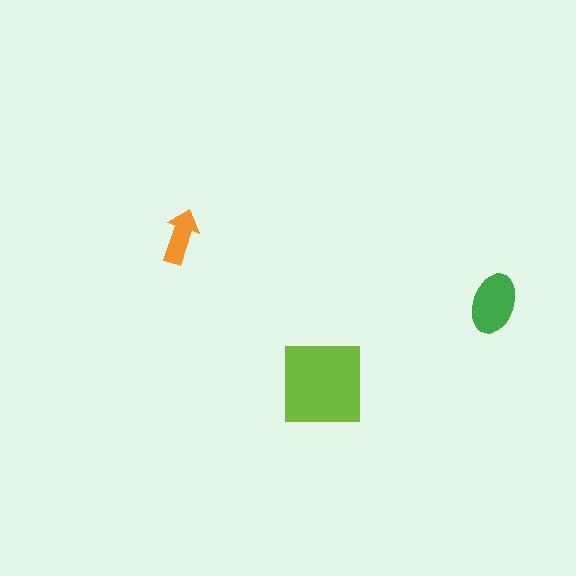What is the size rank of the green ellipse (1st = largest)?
2nd.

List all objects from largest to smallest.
The lime square, the green ellipse, the orange arrow.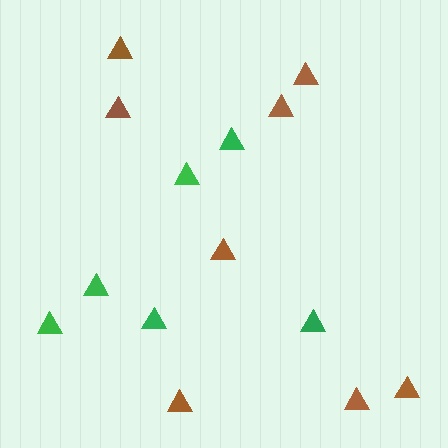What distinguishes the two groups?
There are 2 groups: one group of green triangles (6) and one group of brown triangles (8).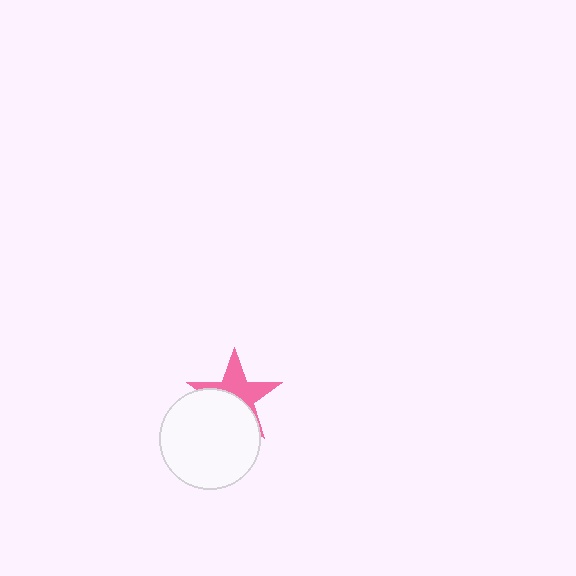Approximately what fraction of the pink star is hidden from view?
Roughly 49% of the pink star is hidden behind the white circle.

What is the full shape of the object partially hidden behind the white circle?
The partially hidden object is a pink star.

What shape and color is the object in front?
The object in front is a white circle.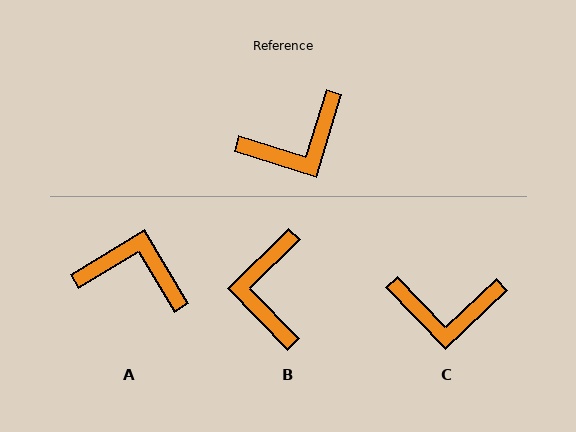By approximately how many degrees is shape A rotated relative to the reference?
Approximately 138 degrees counter-clockwise.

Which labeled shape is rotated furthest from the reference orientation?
A, about 138 degrees away.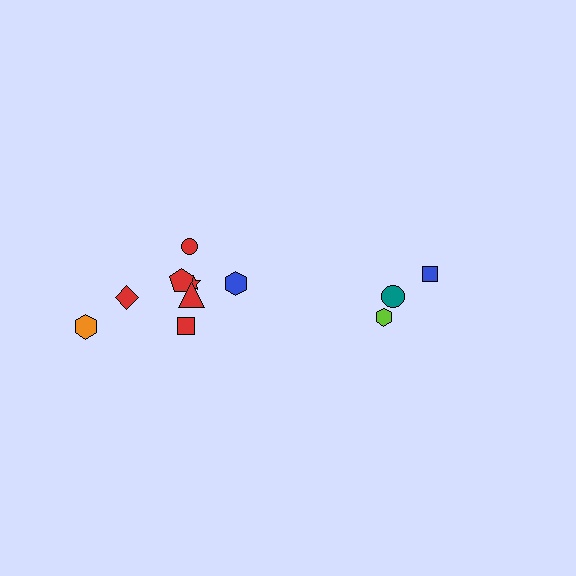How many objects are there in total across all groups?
There are 11 objects.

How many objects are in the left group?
There are 8 objects.